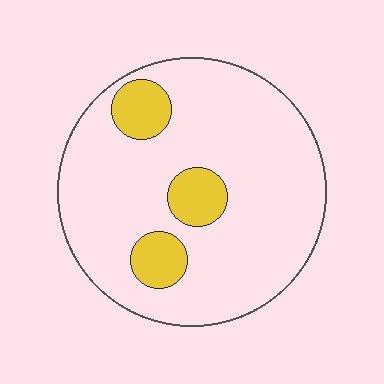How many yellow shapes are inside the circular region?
3.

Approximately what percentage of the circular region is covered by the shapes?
Approximately 15%.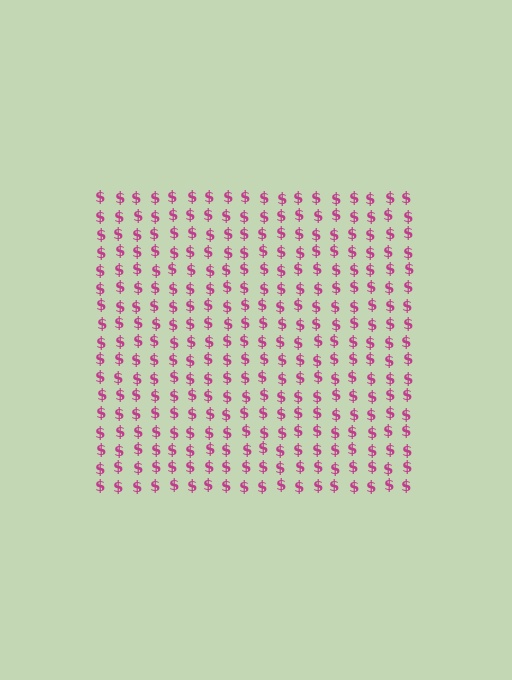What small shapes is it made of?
It is made of small dollar signs.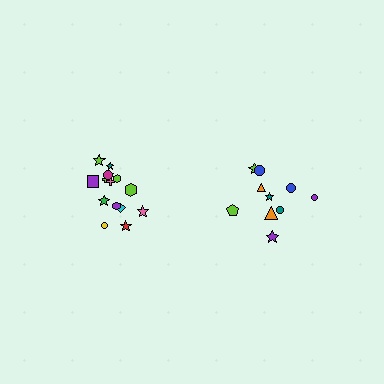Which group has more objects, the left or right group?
The left group.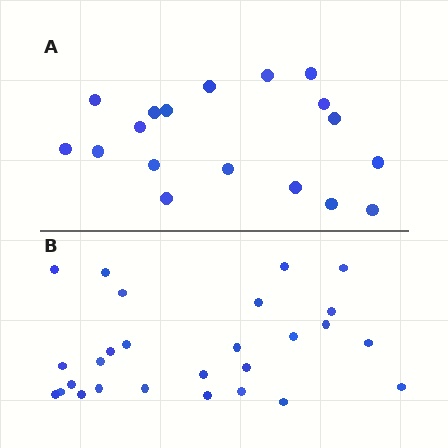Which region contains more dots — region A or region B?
Region B (the bottom region) has more dots.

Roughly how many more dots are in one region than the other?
Region B has roughly 8 or so more dots than region A.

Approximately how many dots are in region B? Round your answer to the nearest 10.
About 30 dots. (The exact count is 27, which rounds to 30.)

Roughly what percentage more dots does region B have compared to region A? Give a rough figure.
About 50% more.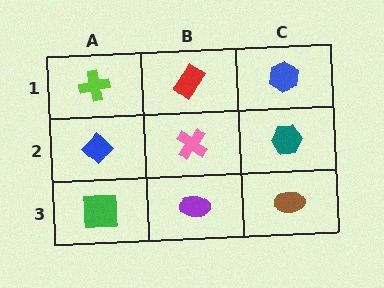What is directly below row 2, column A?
A green square.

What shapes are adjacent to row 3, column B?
A pink cross (row 2, column B), a green square (row 3, column A), a brown ellipse (row 3, column C).